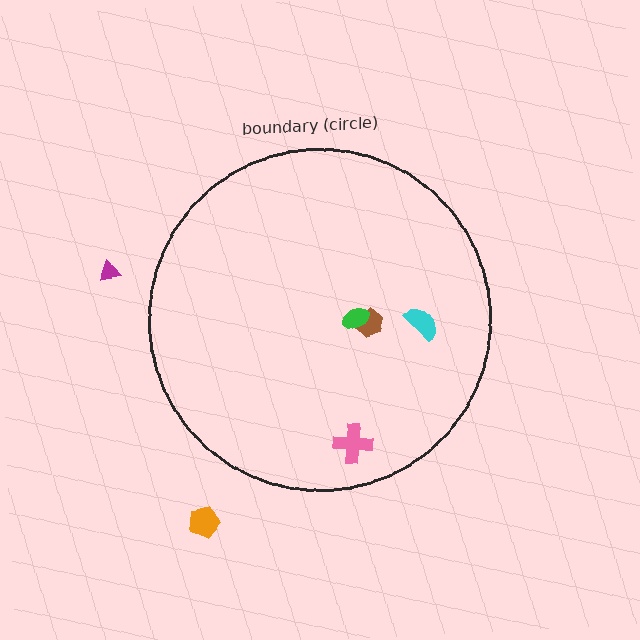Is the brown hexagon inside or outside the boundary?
Inside.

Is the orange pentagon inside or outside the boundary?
Outside.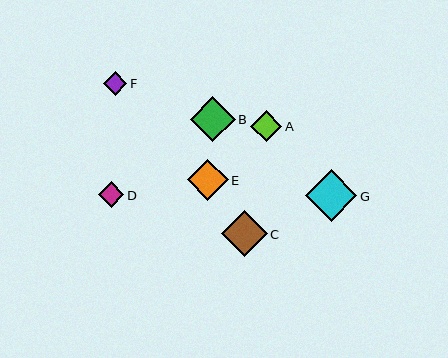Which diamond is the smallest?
Diamond F is the smallest with a size of approximately 24 pixels.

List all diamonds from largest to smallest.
From largest to smallest: G, C, B, E, A, D, F.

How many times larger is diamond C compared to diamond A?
Diamond C is approximately 1.5 times the size of diamond A.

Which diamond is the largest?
Diamond G is the largest with a size of approximately 52 pixels.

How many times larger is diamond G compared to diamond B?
Diamond G is approximately 1.2 times the size of diamond B.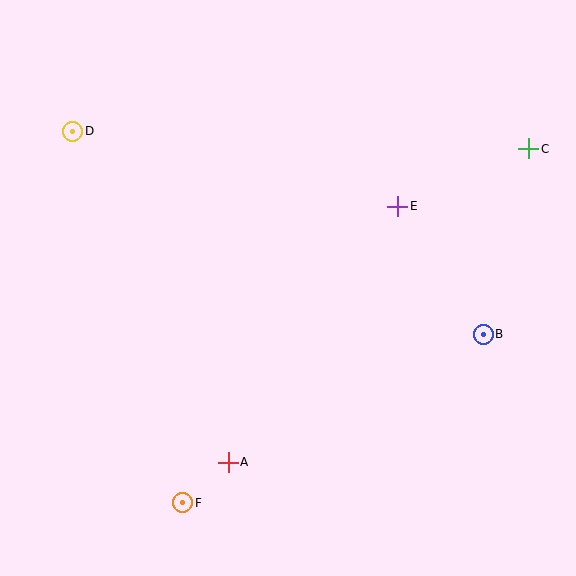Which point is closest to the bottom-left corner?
Point F is closest to the bottom-left corner.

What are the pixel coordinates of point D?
Point D is at (73, 131).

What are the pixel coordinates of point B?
Point B is at (483, 334).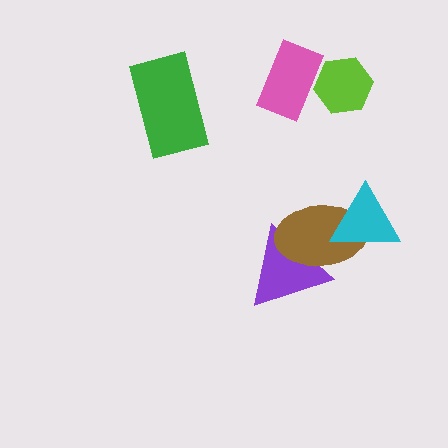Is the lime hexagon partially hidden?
No, no other shape covers it.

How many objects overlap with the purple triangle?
1 object overlaps with the purple triangle.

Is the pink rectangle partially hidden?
Yes, it is partially covered by another shape.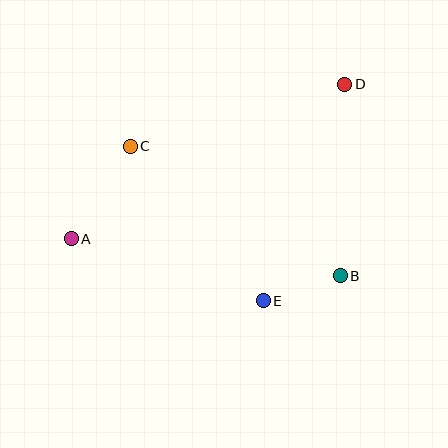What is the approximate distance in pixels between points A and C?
The distance between A and C is approximately 110 pixels.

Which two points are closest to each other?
Points B and E are closest to each other.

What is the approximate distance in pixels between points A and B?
The distance between A and B is approximately 272 pixels.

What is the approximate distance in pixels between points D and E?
The distance between D and E is approximately 231 pixels.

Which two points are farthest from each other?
Points A and D are farthest from each other.